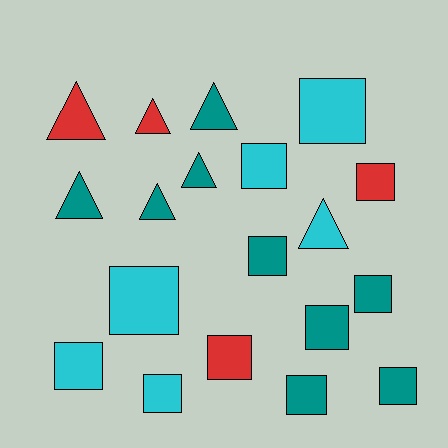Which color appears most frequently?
Teal, with 9 objects.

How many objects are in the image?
There are 19 objects.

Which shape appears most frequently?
Square, with 12 objects.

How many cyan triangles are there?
There is 1 cyan triangle.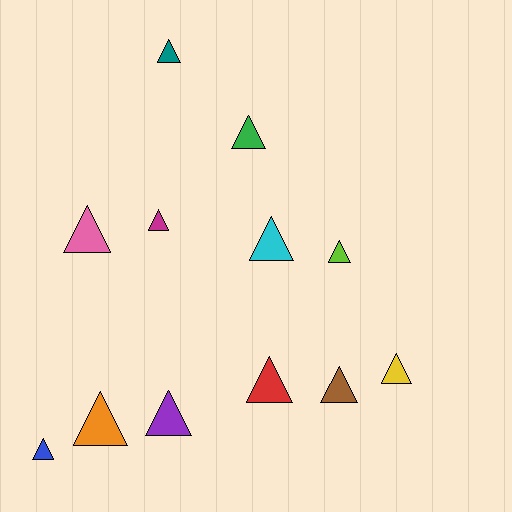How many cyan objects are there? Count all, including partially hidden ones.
There is 1 cyan object.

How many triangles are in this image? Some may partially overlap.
There are 12 triangles.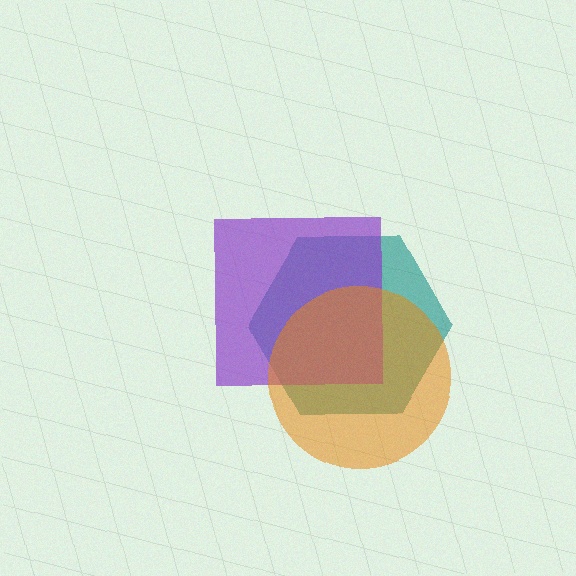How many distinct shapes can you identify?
There are 3 distinct shapes: a teal hexagon, a purple square, an orange circle.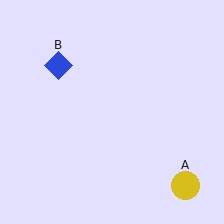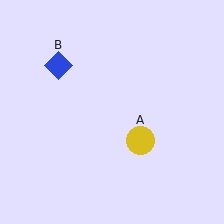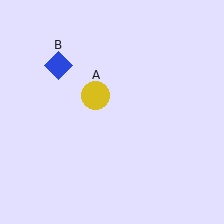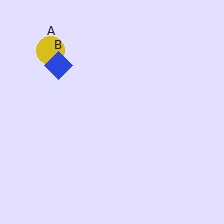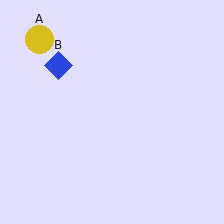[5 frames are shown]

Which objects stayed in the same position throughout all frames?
Blue diamond (object B) remained stationary.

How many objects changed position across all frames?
1 object changed position: yellow circle (object A).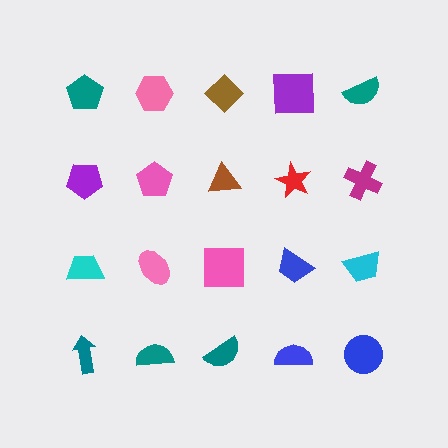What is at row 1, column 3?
A brown diamond.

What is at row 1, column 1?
A teal pentagon.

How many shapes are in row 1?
5 shapes.